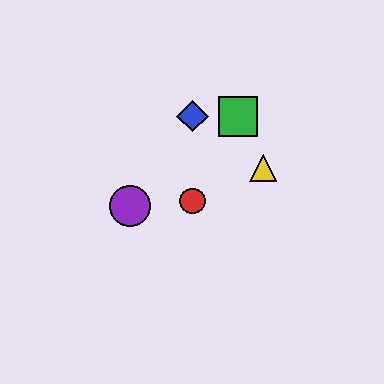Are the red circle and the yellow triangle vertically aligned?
No, the red circle is at x≈192 and the yellow triangle is at x≈263.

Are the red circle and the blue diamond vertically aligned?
Yes, both are at x≈192.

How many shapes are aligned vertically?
2 shapes (the red circle, the blue diamond) are aligned vertically.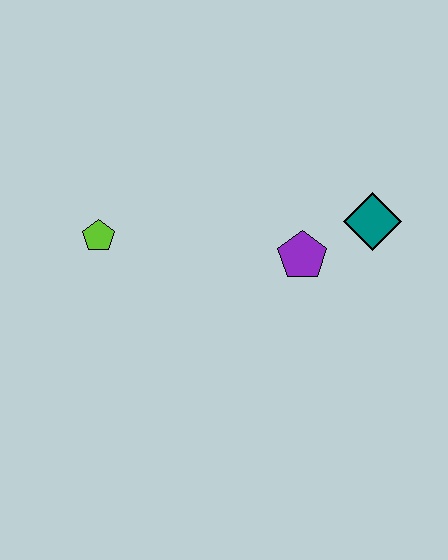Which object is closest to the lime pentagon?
The purple pentagon is closest to the lime pentagon.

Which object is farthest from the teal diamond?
The lime pentagon is farthest from the teal diamond.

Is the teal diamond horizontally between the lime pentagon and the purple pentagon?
No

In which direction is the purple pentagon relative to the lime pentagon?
The purple pentagon is to the right of the lime pentagon.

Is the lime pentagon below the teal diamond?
Yes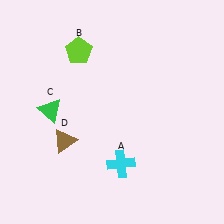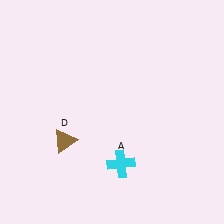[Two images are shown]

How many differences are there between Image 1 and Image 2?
There are 2 differences between the two images.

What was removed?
The green triangle (C), the lime pentagon (B) were removed in Image 2.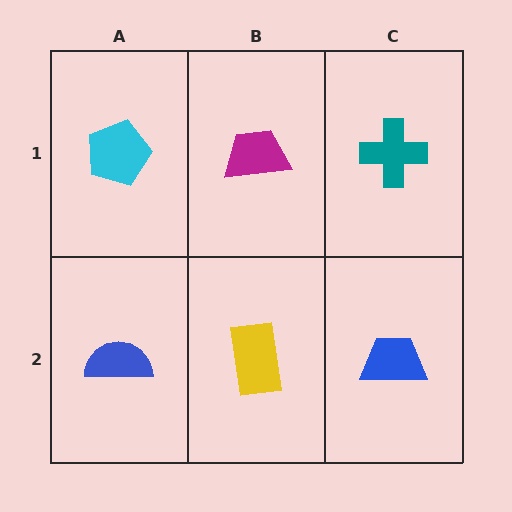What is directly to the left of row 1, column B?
A cyan pentagon.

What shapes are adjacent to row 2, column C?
A teal cross (row 1, column C), a yellow rectangle (row 2, column B).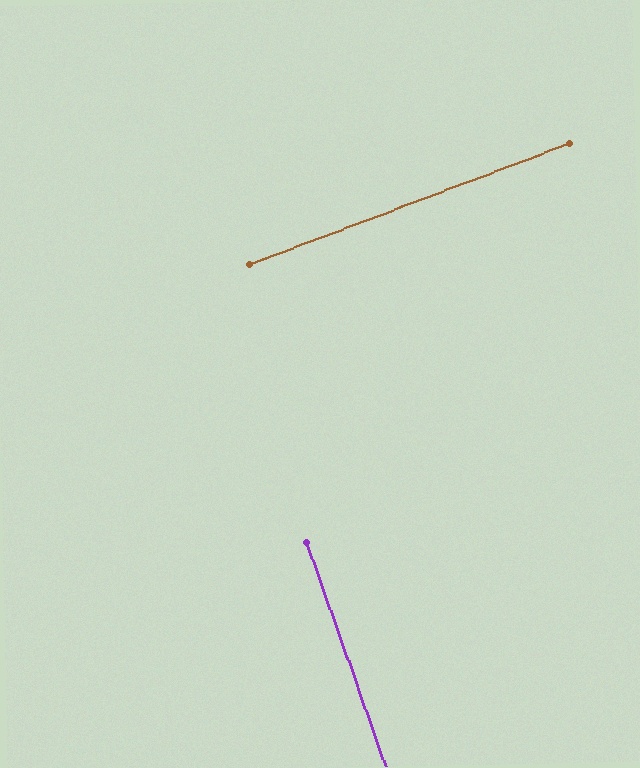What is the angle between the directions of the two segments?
Approximately 89 degrees.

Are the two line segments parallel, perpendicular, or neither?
Perpendicular — they meet at approximately 89°.